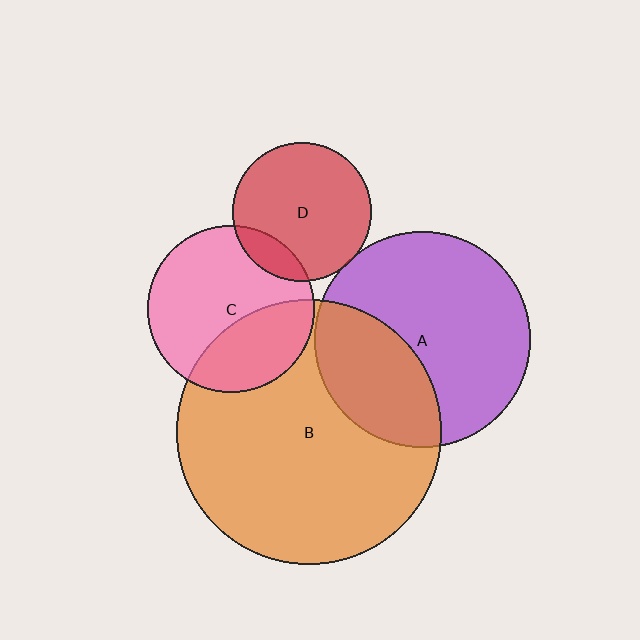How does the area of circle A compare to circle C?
Approximately 1.7 times.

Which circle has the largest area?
Circle B (orange).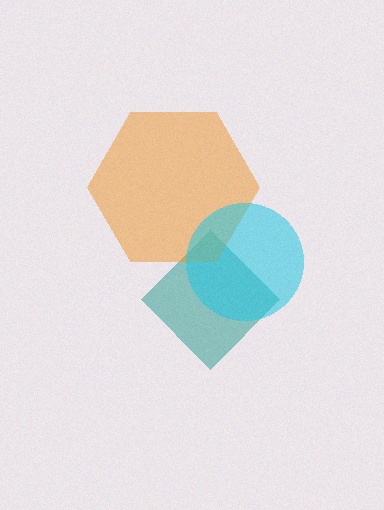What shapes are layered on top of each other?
The layered shapes are: a teal diamond, an orange hexagon, a cyan circle.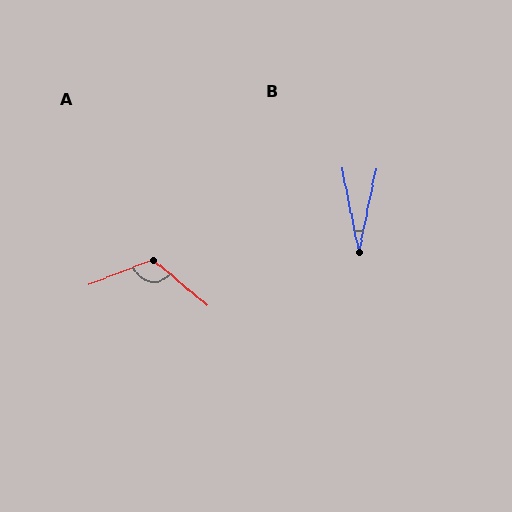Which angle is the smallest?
B, at approximately 23 degrees.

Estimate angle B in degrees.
Approximately 23 degrees.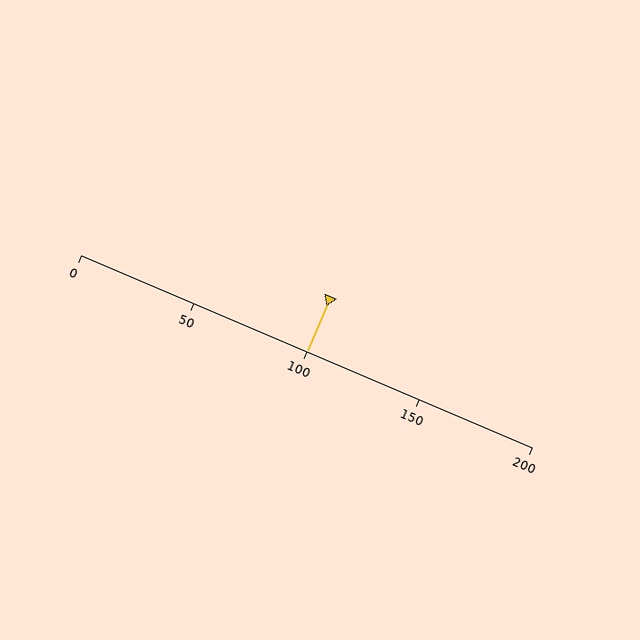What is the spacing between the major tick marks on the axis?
The major ticks are spaced 50 apart.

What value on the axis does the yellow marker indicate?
The marker indicates approximately 100.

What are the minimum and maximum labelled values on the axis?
The axis runs from 0 to 200.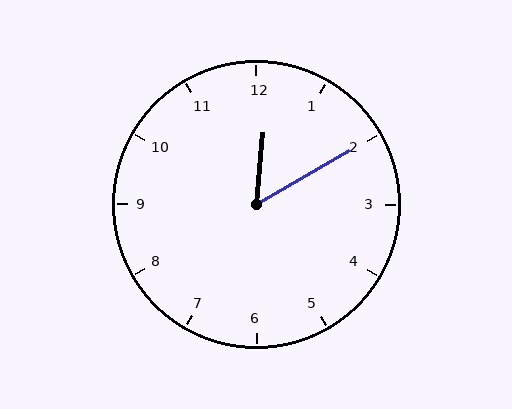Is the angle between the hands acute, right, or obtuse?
It is acute.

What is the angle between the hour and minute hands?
Approximately 55 degrees.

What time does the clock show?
12:10.